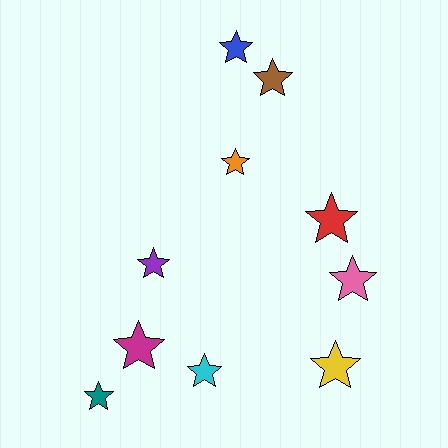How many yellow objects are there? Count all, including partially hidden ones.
There is 1 yellow object.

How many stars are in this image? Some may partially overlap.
There are 10 stars.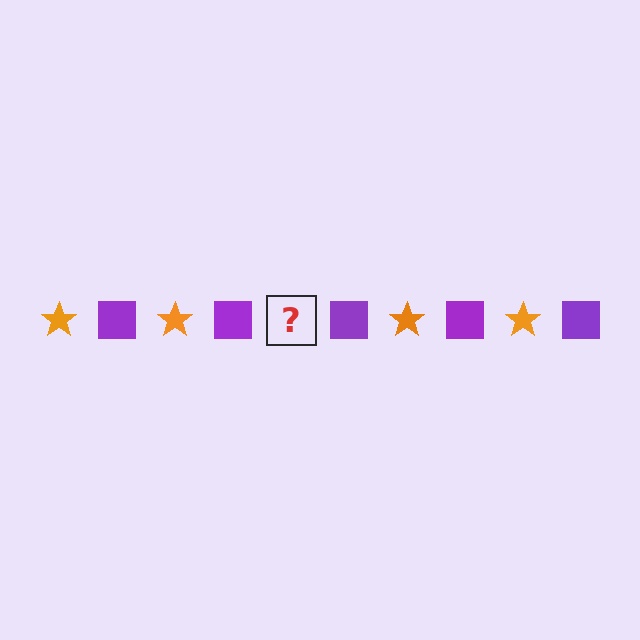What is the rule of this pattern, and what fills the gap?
The rule is that the pattern alternates between orange star and purple square. The gap should be filled with an orange star.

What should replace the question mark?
The question mark should be replaced with an orange star.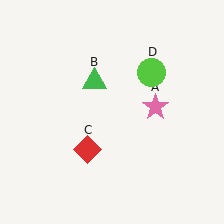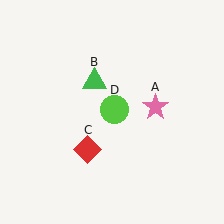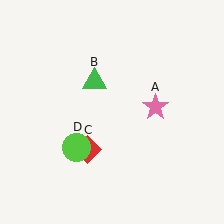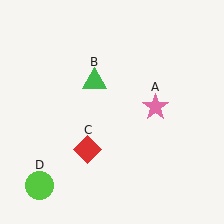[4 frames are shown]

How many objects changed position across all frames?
1 object changed position: lime circle (object D).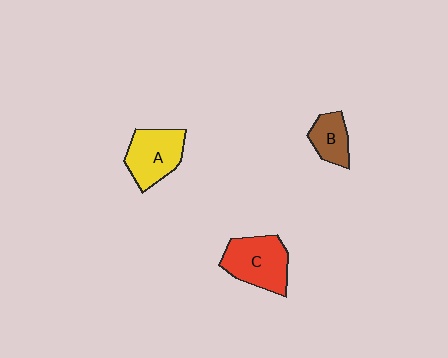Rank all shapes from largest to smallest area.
From largest to smallest: C (red), A (yellow), B (brown).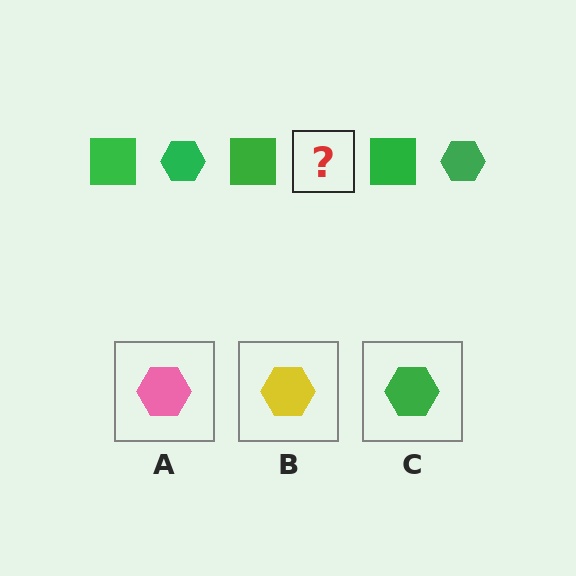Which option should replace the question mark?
Option C.